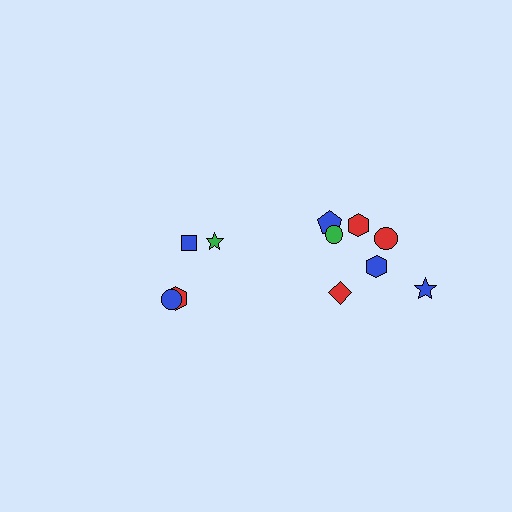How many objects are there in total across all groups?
There are 11 objects.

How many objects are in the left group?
There are 4 objects.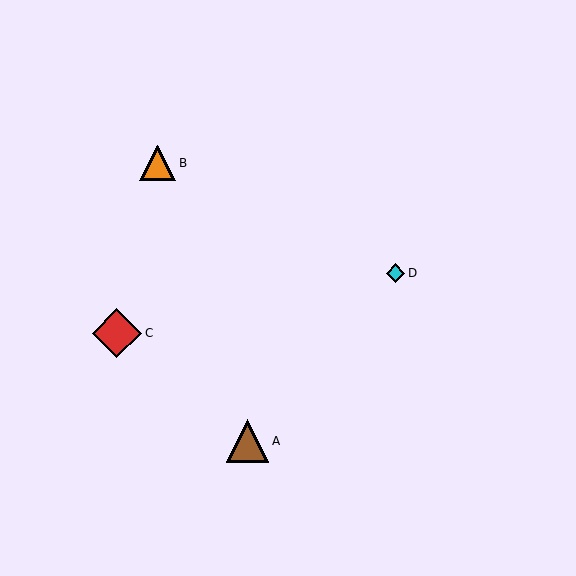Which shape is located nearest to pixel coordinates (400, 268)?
The cyan diamond (labeled D) at (395, 273) is nearest to that location.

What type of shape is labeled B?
Shape B is an orange triangle.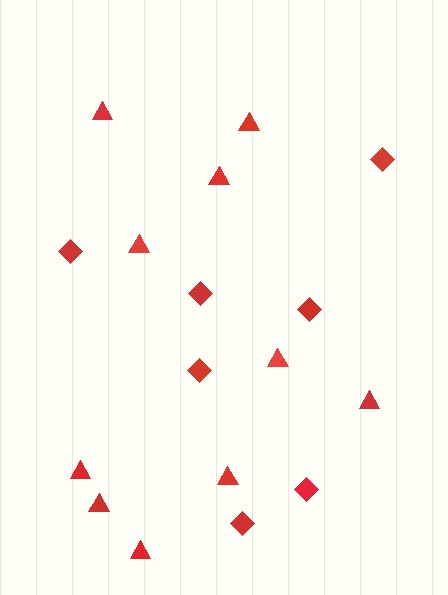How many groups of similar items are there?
There are 2 groups: one group of diamonds (7) and one group of triangles (10).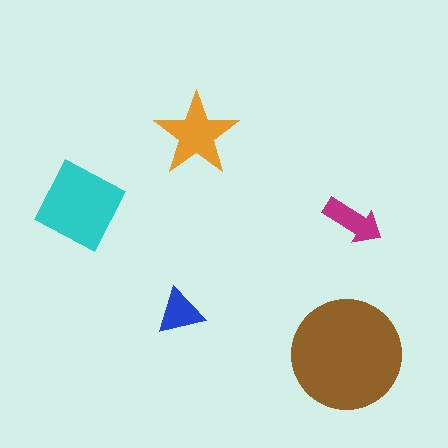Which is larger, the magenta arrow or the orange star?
The orange star.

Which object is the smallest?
The blue triangle.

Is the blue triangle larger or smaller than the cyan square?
Smaller.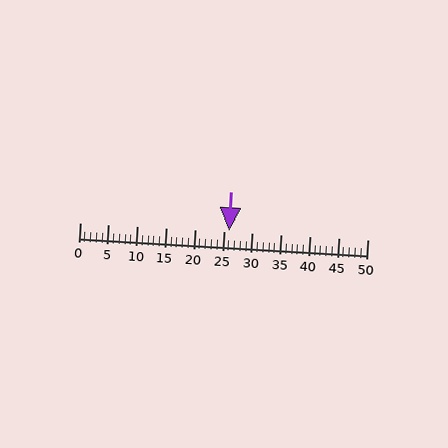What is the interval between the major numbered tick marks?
The major tick marks are spaced 5 units apart.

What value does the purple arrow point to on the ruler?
The purple arrow points to approximately 26.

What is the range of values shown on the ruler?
The ruler shows values from 0 to 50.